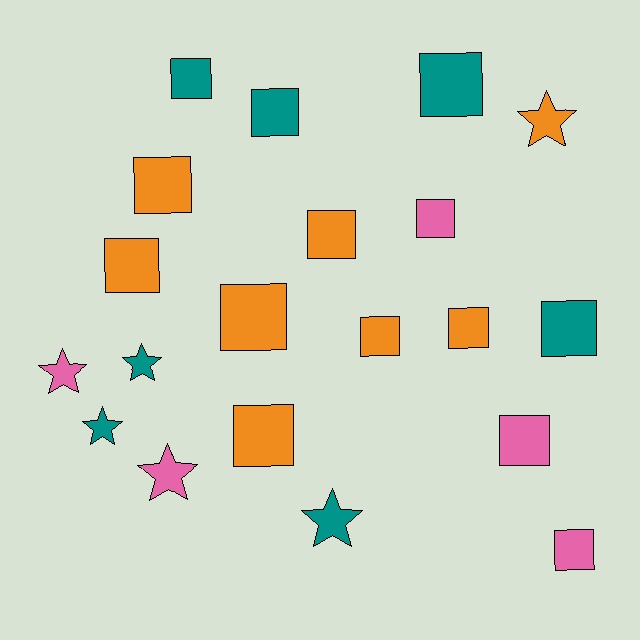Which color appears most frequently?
Orange, with 8 objects.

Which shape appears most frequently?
Square, with 14 objects.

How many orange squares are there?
There are 7 orange squares.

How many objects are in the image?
There are 20 objects.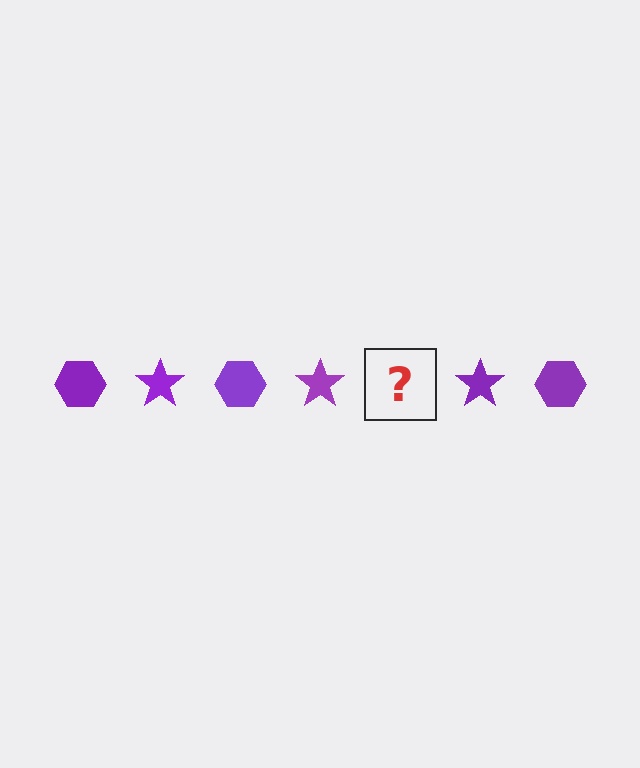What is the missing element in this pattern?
The missing element is a purple hexagon.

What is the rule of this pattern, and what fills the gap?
The rule is that the pattern cycles through hexagon, star shapes in purple. The gap should be filled with a purple hexagon.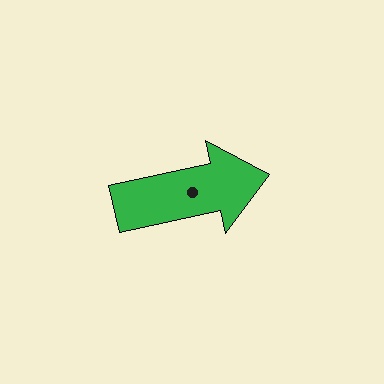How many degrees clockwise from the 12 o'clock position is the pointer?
Approximately 78 degrees.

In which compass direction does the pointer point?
East.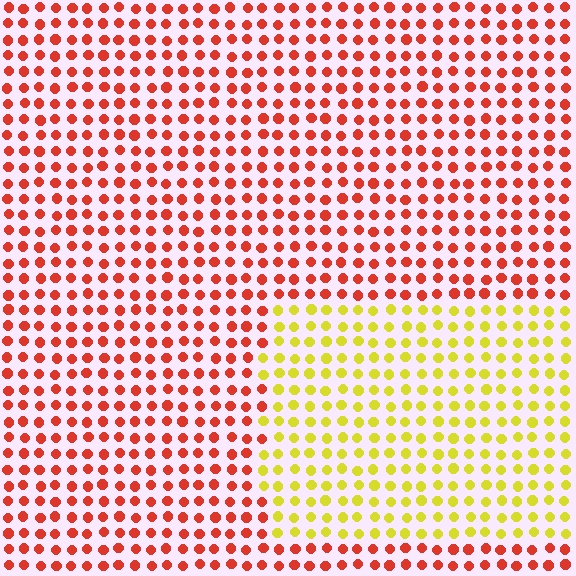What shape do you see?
I see a rectangle.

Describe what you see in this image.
The image is filled with small red elements in a uniform arrangement. A rectangle-shaped region is visible where the elements are tinted to a slightly different hue, forming a subtle color boundary.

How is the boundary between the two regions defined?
The boundary is defined purely by a slight shift in hue (about 59 degrees). Spacing, size, and orientation are identical on both sides.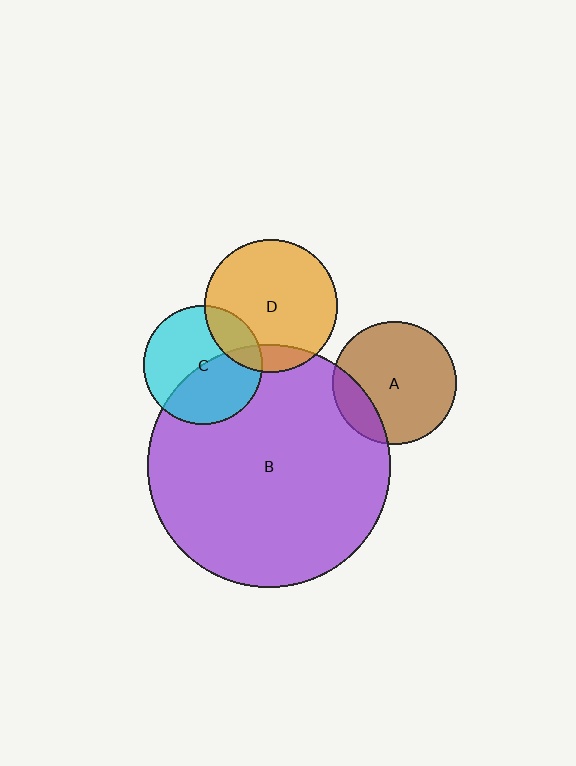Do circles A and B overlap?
Yes.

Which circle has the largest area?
Circle B (purple).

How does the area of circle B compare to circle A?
Approximately 3.9 times.